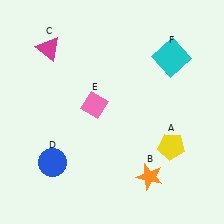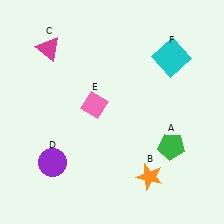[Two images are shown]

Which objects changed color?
A changed from yellow to green. D changed from blue to purple.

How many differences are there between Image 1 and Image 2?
There are 2 differences between the two images.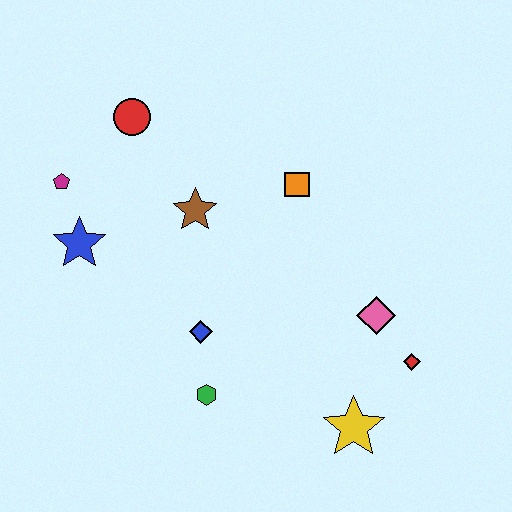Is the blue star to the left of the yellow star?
Yes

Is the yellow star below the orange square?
Yes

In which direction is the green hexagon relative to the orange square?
The green hexagon is below the orange square.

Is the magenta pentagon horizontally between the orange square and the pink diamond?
No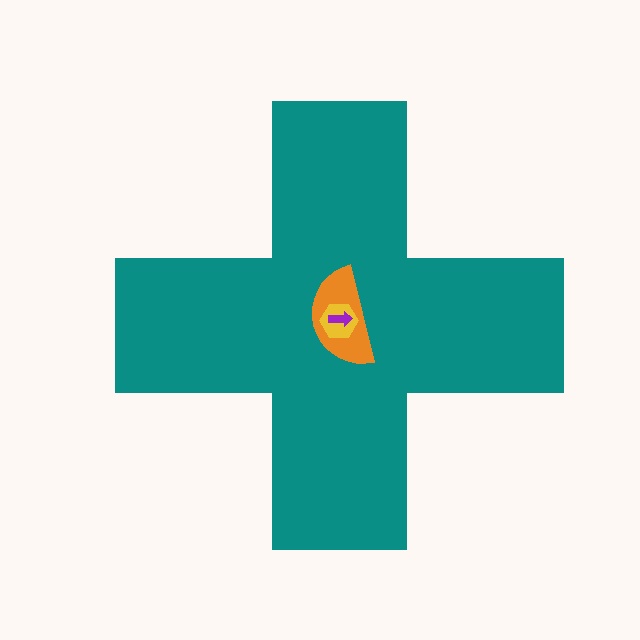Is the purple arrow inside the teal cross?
Yes.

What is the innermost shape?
The purple arrow.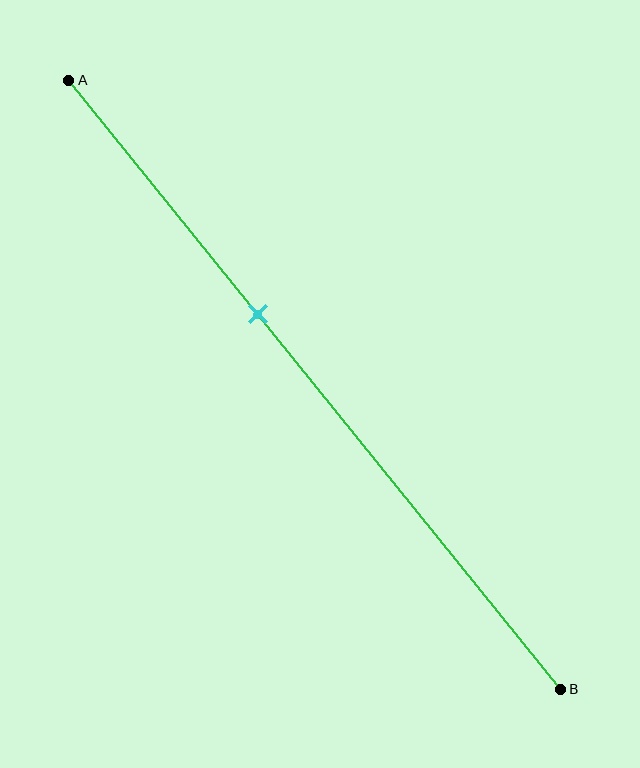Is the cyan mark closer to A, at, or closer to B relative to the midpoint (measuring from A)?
The cyan mark is closer to point A than the midpoint of segment AB.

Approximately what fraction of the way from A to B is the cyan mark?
The cyan mark is approximately 40% of the way from A to B.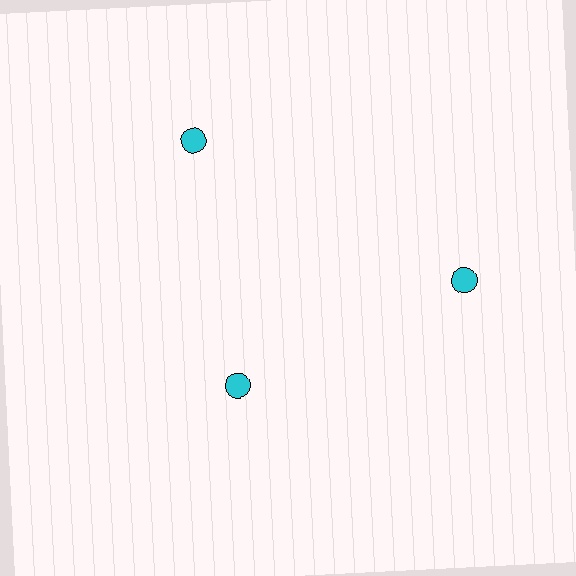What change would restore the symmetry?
The symmetry would be restored by moving it outward, back onto the ring so that all 3 circles sit at equal angles and equal distance from the center.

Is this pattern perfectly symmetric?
No. The 3 cyan circles are arranged in a ring, but one element near the 7 o'clock position is pulled inward toward the center, breaking the 3-fold rotational symmetry.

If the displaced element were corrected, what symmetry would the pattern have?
It would have 3-fold rotational symmetry — the pattern would map onto itself every 120 degrees.